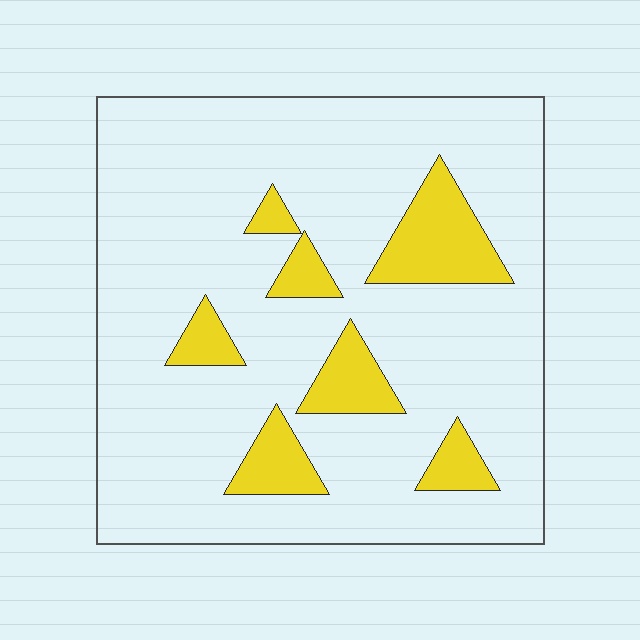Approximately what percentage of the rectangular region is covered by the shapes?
Approximately 15%.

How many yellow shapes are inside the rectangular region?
7.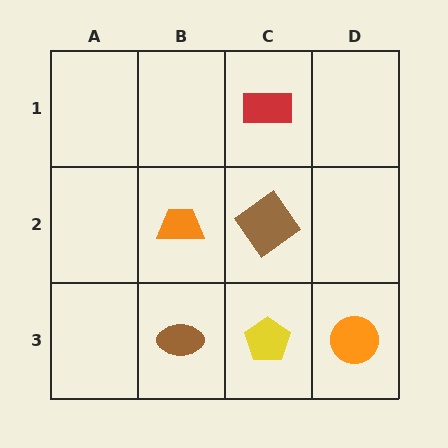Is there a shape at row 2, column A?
No, that cell is empty.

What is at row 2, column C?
A brown diamond.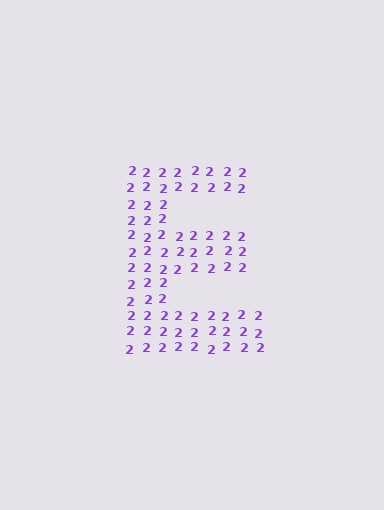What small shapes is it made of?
It is made of small digit 2's.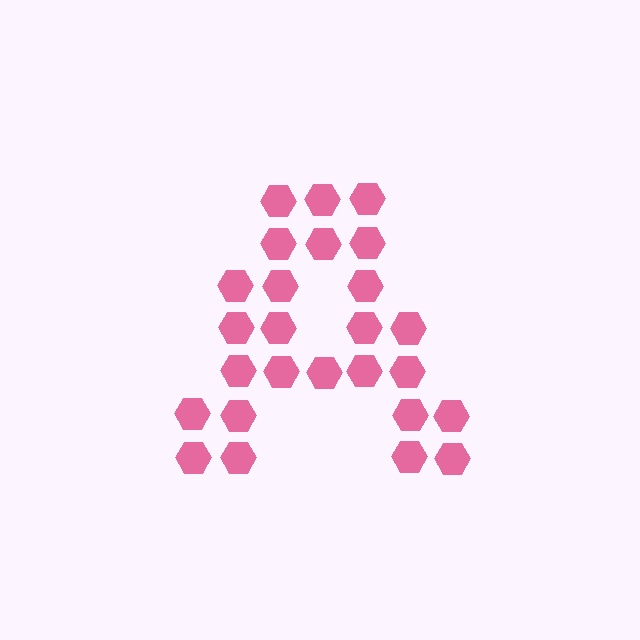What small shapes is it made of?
It is made of small hexagons.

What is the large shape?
The large shape is the letter A.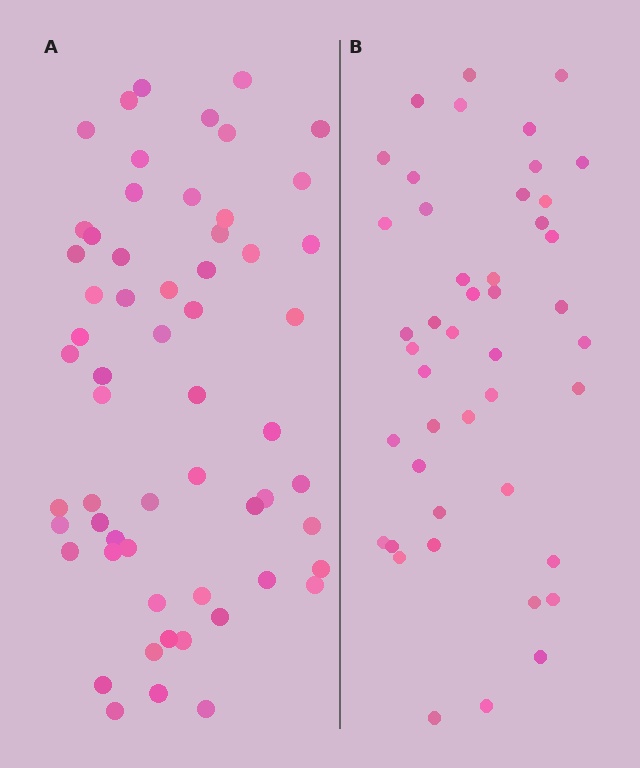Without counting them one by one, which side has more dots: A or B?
Region A (the left region) has more dots.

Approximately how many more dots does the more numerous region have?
Region A has approximately 15 more dots than region B.